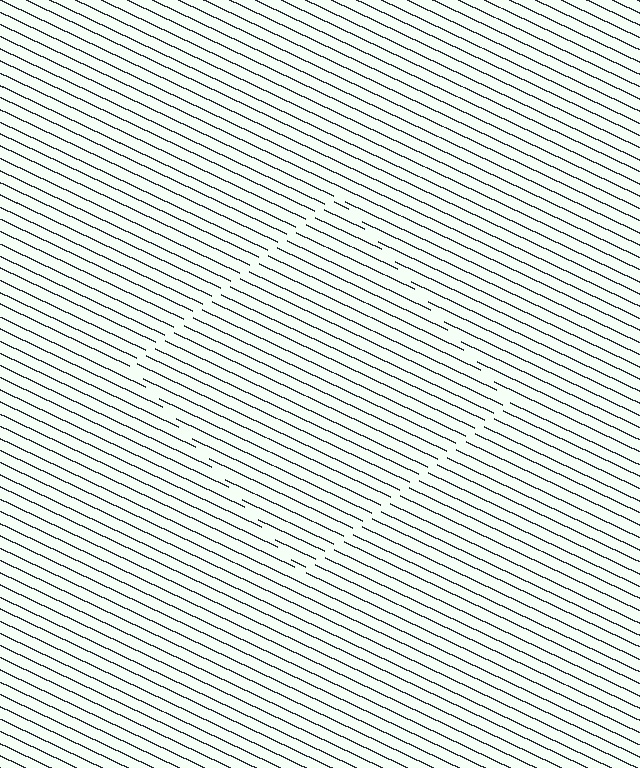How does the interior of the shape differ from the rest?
The interior of the shape contains the same grating, shifted by half a period — the contour is defined by the phase discontinuity where line-ends from the inner and outer gratings abut.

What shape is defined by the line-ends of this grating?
An illusory square. The interior of the shape contains the same grating, shifted by half a period — the contour is defined by the phase discontinuity where line-ends from the inner and outer gratings abut.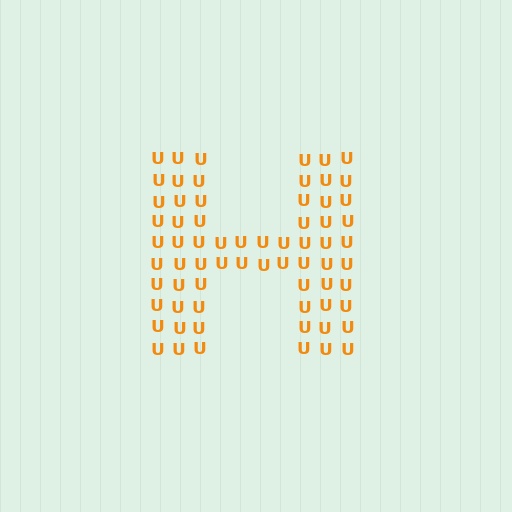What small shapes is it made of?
It is made of small letter U's.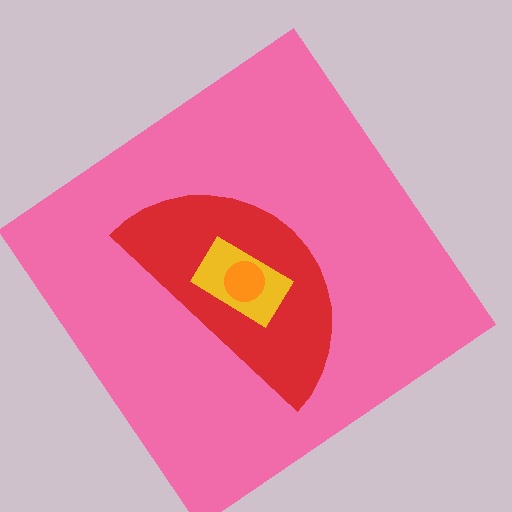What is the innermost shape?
The orange circle.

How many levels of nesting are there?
4.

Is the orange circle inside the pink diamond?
Yes.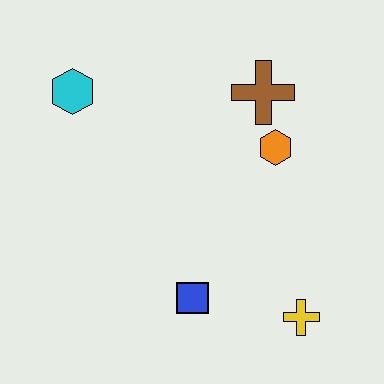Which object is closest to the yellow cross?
The blue square is closest to the yellow cross.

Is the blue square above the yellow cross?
Yes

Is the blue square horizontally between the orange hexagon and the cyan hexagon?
Yes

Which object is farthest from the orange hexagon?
The cyan hexagon is farthest from the orange hexagon.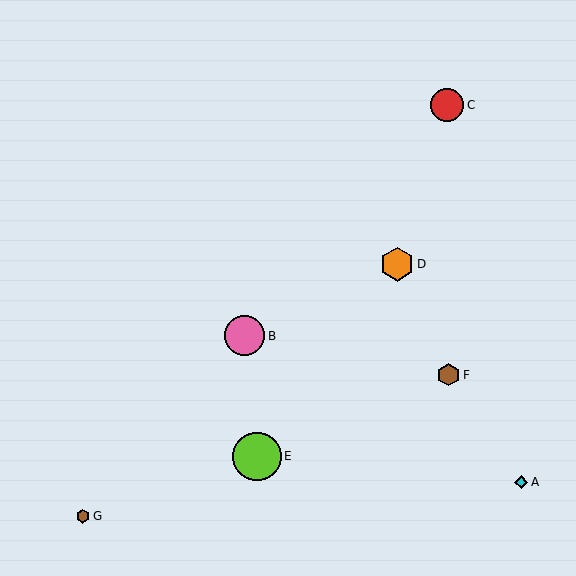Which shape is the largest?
The lime circle (labeled E) is the largest.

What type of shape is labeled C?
Shape C is a red circle.